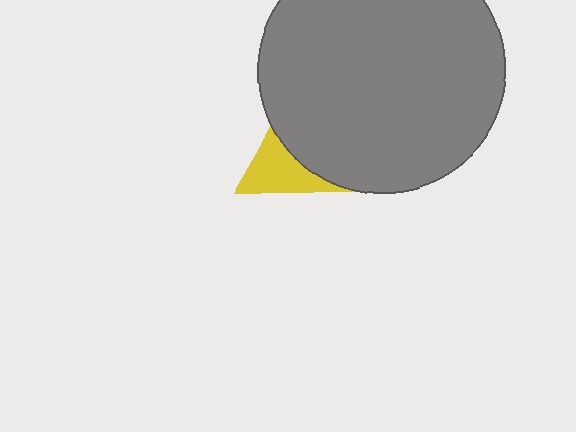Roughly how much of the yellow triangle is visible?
A small part of it is visible (roughly 39%).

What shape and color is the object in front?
The object in front is a gray circle.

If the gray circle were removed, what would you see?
You would see the complete yellow triangle.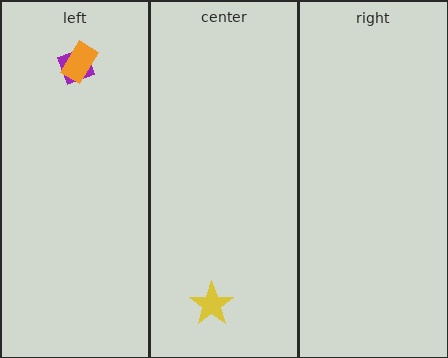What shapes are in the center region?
The yellow star.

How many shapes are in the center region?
1.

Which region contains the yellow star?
The center region.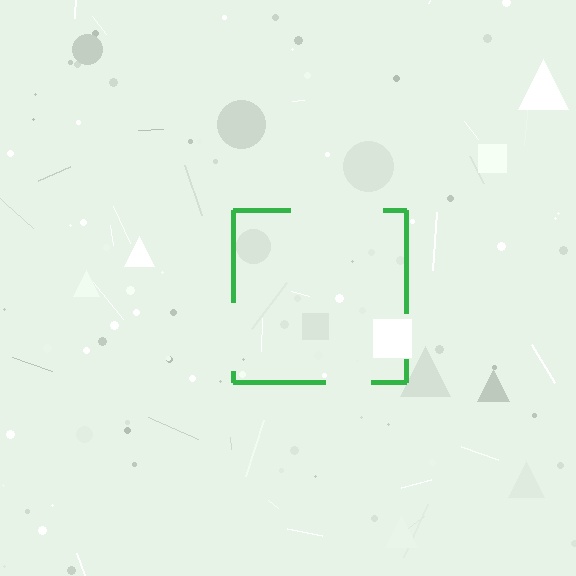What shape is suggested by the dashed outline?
The dashed outline suggests a square.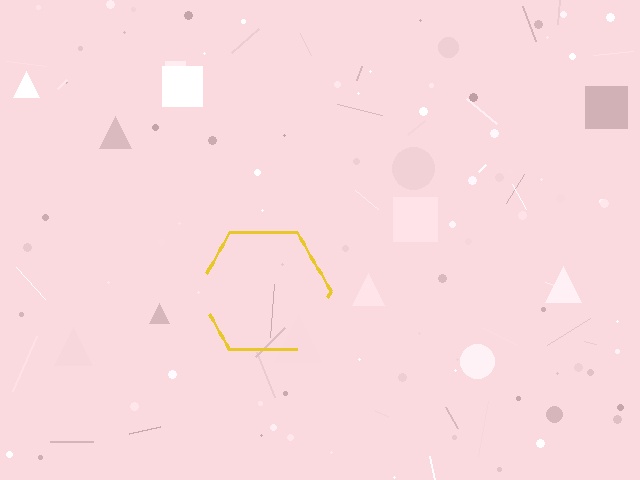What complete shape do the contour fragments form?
The contour fragments form a hexagon.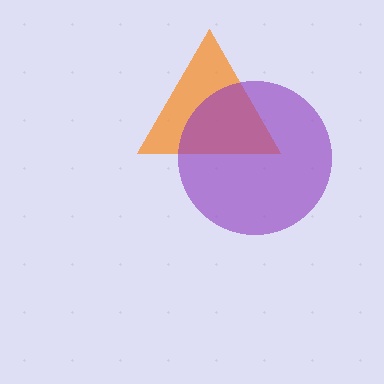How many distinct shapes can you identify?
There are 2 distinct shapes: an orange triangle, a purple circle.